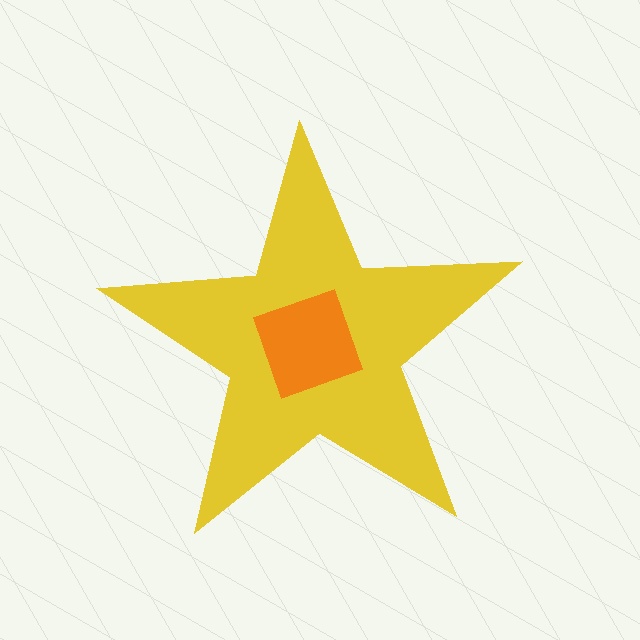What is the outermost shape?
The yellow star.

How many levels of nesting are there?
2.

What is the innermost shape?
The orange square.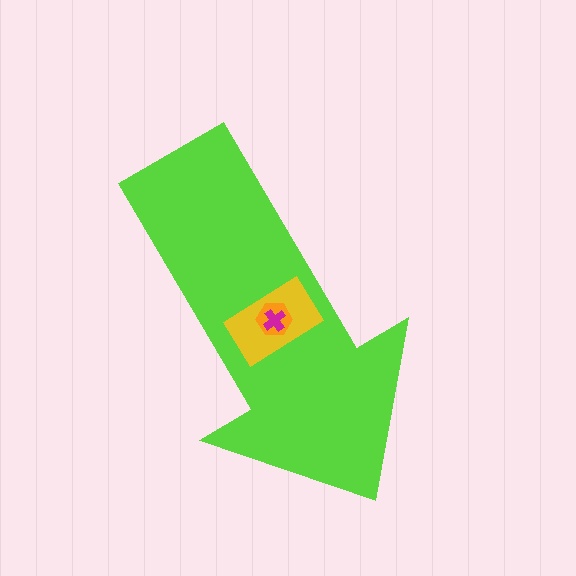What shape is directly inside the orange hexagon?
The magenta cross.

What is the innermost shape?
The magenta cross.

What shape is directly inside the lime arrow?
The yellow rectangle.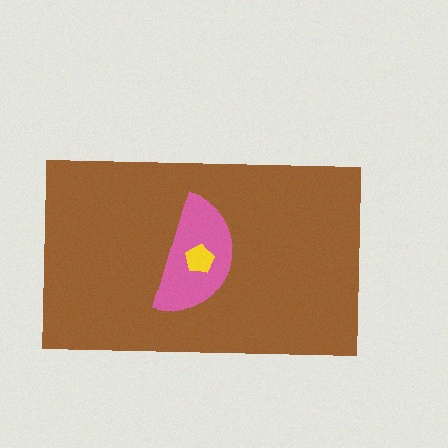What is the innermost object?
The yellow pentagon.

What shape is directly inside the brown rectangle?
The pink semicircle.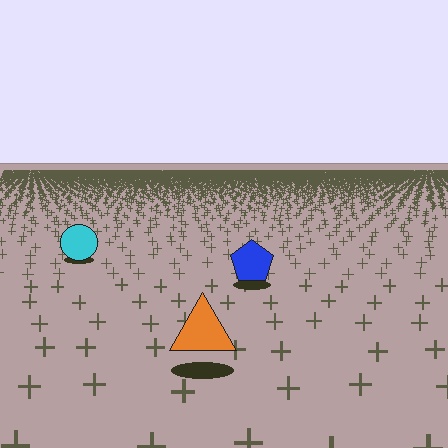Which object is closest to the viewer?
The orange triangle is closest. The texture marks near it are larger and more spread out.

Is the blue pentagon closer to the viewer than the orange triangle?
No. The orange triangle is closer — you can tell from the texture gradient: the ground texture is coarser near it.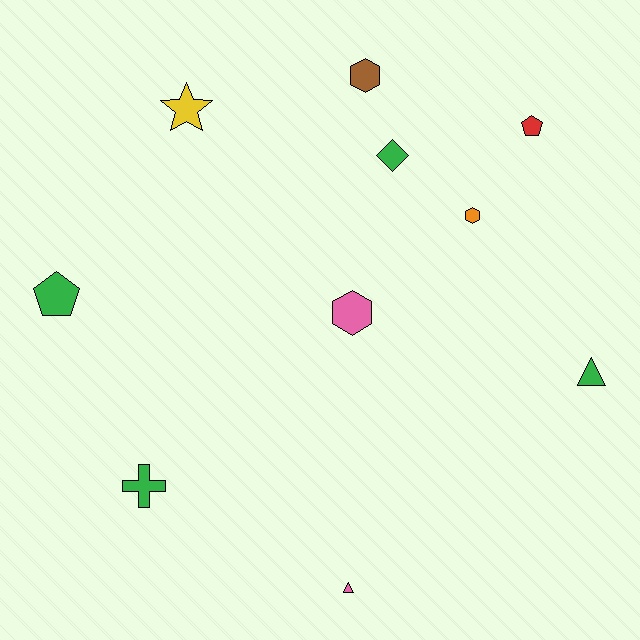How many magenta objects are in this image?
There are no magenta objects.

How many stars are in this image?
There is 1 star.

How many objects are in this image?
There are 10 objects.